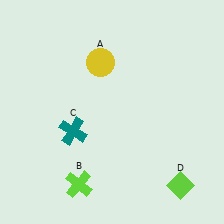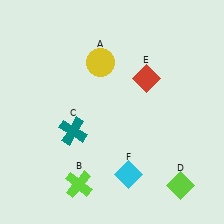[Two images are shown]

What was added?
A red diamond (E), a cyan diamond (F) were added in Image 2.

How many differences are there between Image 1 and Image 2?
There are 2 differences between the two images.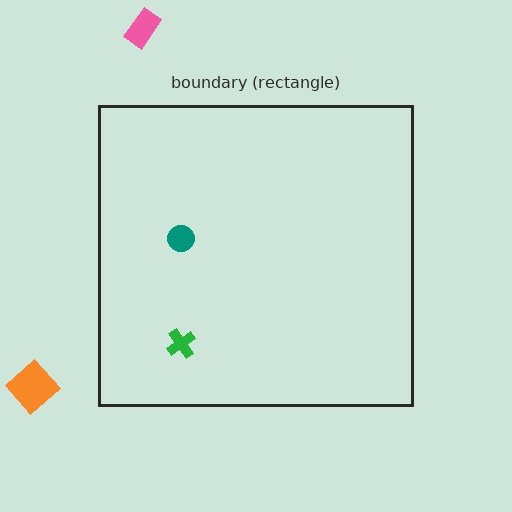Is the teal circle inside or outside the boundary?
Inside.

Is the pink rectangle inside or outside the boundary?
Outside.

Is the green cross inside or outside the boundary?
Inside.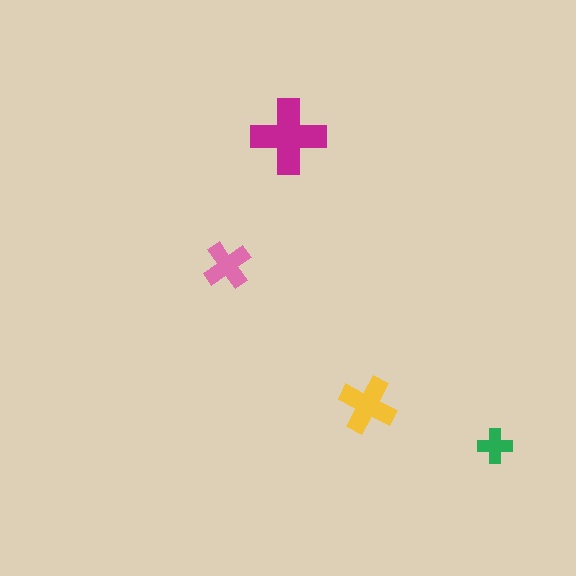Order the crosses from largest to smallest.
the magenta one, the yellow one, the pink one, the green one.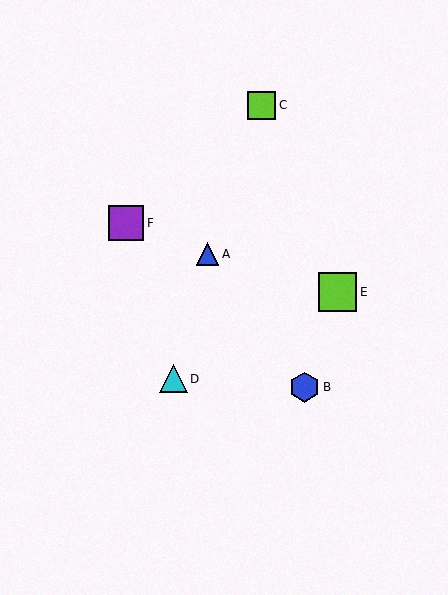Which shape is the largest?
The lime square (labeled E) is the largest.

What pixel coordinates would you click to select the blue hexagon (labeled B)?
Click at (304, 387) to select the blue hexagon B.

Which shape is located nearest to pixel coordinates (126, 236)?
The purple square (labeled F) at (126, 223) is nearest to that location.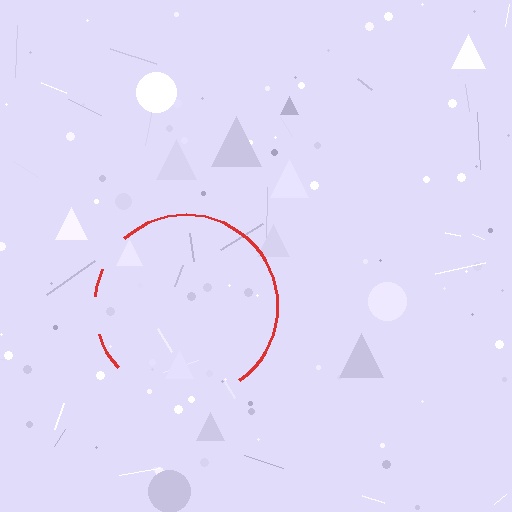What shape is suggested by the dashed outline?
The dashed outline suggests a circle.